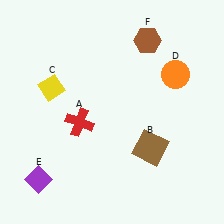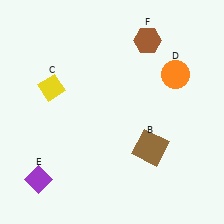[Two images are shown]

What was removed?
The red cross (A) was removed in Image 2.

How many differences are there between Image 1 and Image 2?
There is 1 difference between the two images.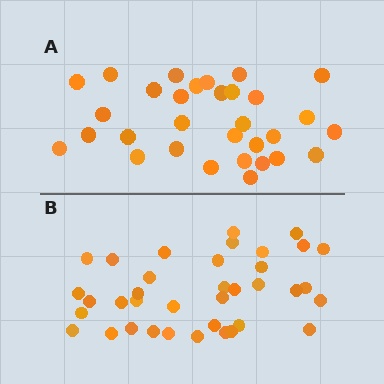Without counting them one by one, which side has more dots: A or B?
Region B (the bottom region) has more dots.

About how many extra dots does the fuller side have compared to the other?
Region B has about 6 more dots than region A.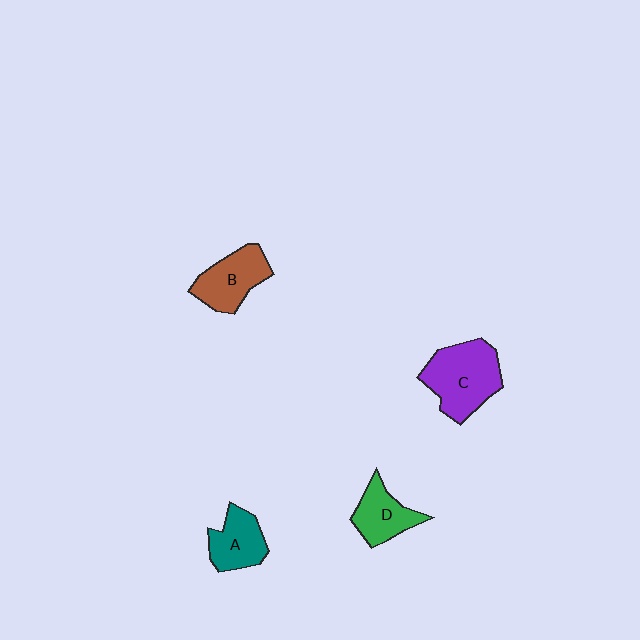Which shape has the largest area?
Shape C (purple).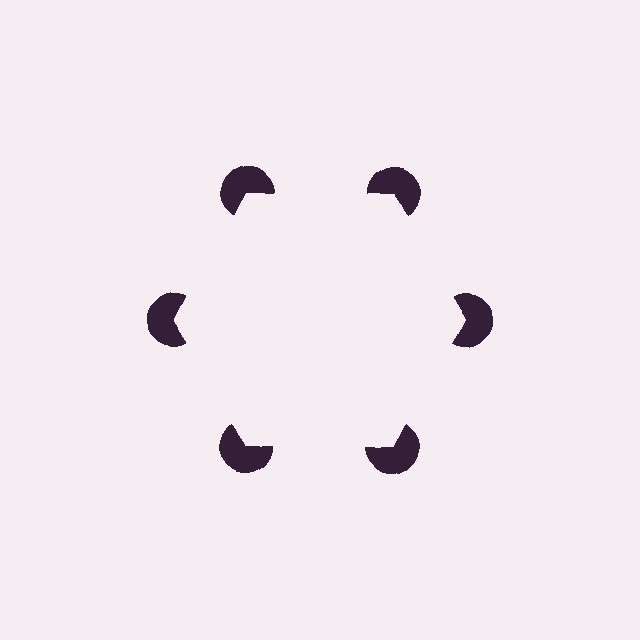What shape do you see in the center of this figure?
An illusory hexagon — its edges are inferred from the aligned wedge cuts in the pac-man discs, not physically drawn.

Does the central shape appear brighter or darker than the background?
It typically appears slightly brighter than the background, even though no actual brightness change is drawn.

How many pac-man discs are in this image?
There are 6 — one at each vertex of the illusory hexagon.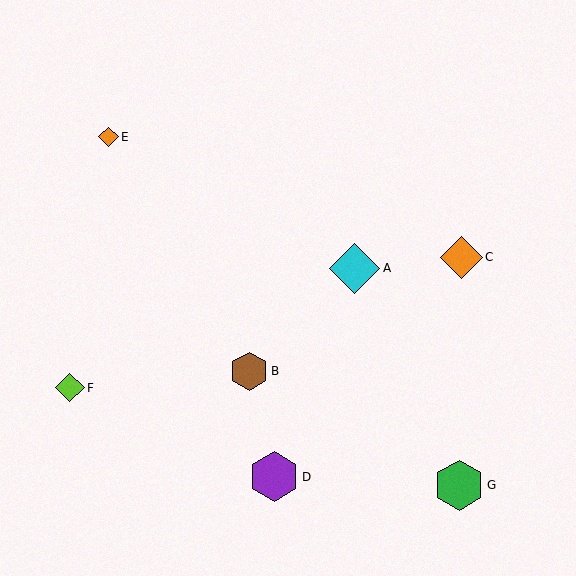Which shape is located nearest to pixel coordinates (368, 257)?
The cyan diamond (labeled A) at (354, 268) is nearest to that location.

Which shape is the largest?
The cyan diamond (labeled A) is the largest.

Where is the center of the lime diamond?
The center of the lime diamond is at (70, 388).